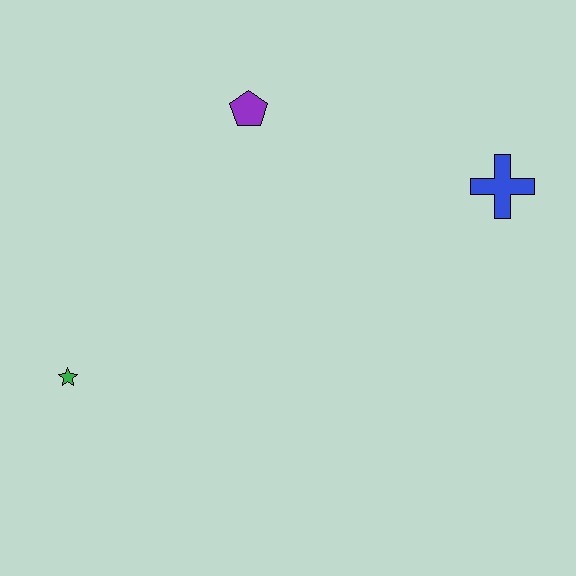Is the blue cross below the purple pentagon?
Yes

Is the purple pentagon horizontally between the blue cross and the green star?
Yes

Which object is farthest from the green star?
The blue cross is farthest from the green star.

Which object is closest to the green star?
The purple pentagon is closest to the green star.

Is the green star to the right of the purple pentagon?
No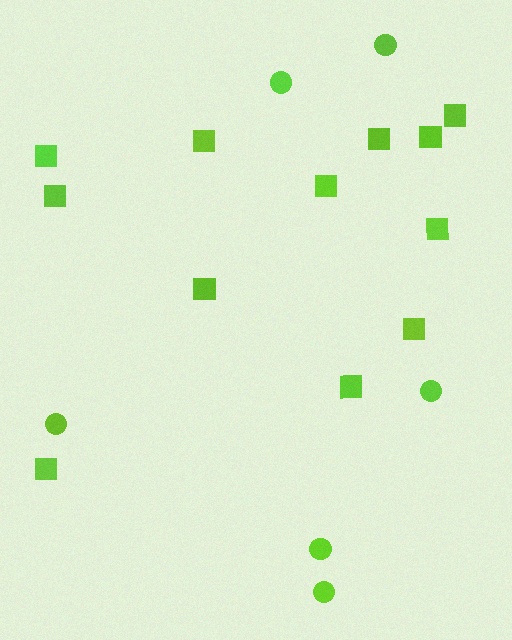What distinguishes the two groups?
There are 2 groups: one group of circles (6) and one group of squares (12).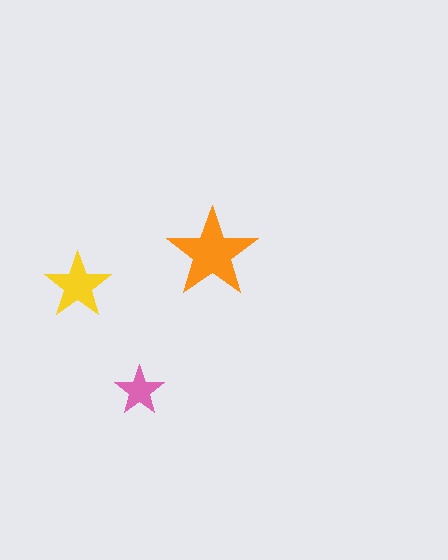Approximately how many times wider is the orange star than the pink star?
About 2 times wider.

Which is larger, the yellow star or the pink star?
The yellow one.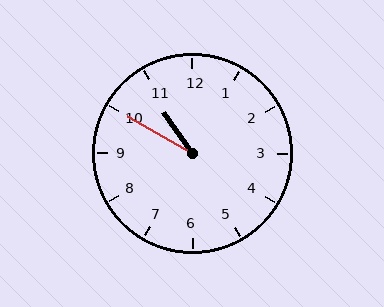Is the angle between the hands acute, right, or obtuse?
It is acute.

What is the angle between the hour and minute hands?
Approximately 25 degrees.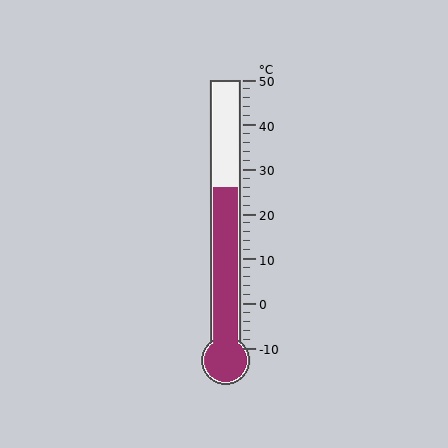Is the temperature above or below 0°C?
The temperature is above 0°C.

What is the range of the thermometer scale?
The thermometer scale ranges from -10°C to 50°C.